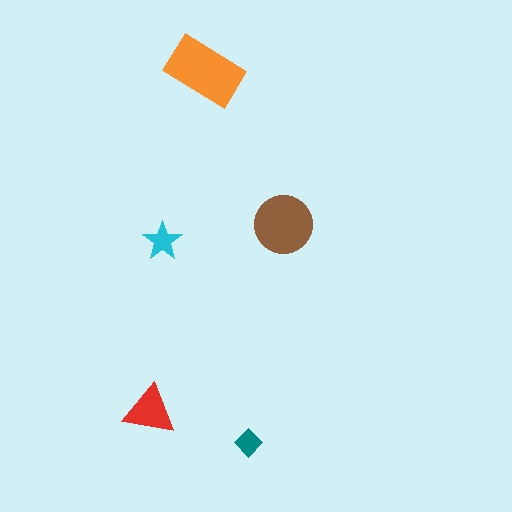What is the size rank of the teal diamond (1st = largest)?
5th.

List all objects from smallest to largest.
The teal diamond, the cyan star, the red triangle, the brown circle, the orange rectangle.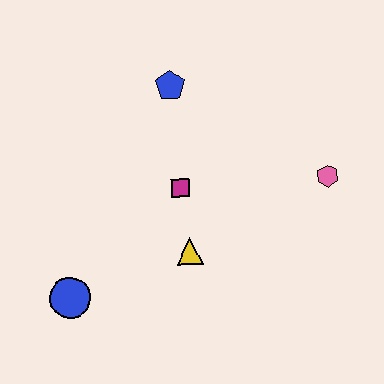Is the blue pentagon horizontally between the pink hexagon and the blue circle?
Yes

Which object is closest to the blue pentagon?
The magenta square is closest to the blue pentagon.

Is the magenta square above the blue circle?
Yes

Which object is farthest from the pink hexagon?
The blue circle is farthest from the pink hexagon.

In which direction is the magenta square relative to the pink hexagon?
The magenta square is to the left of the pink hexagon.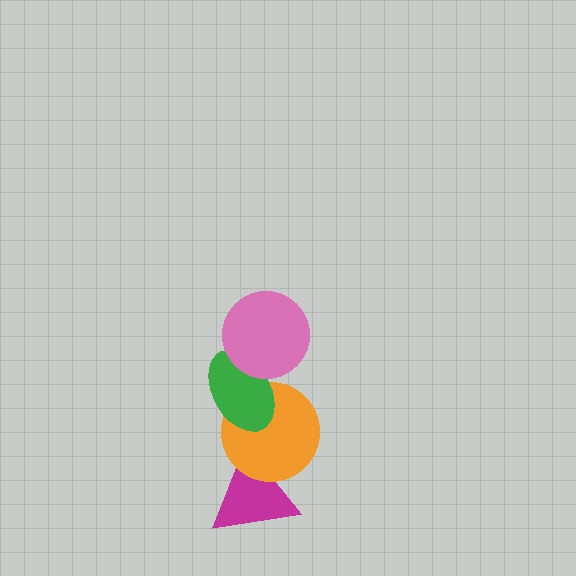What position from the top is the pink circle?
The pink circle is 1st from the top.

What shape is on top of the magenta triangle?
The orange circle is on top of the magenta triangle.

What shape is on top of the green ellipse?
The pink circle is on top of the green ellipse.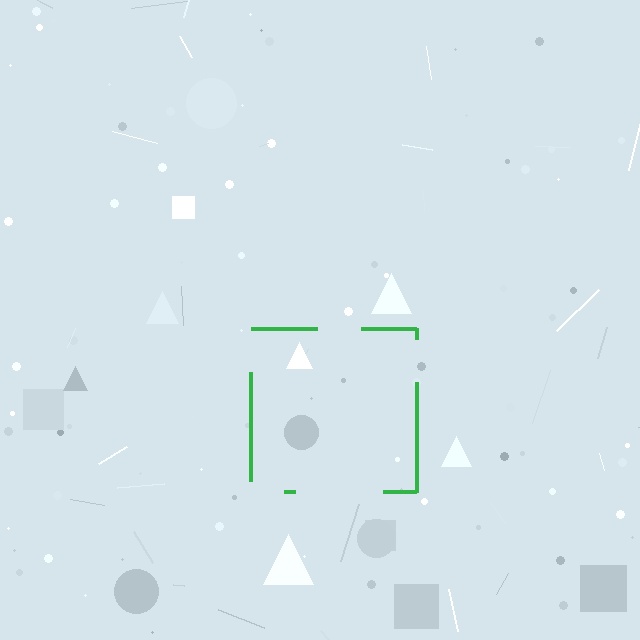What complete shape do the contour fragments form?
The contour fragments form a square.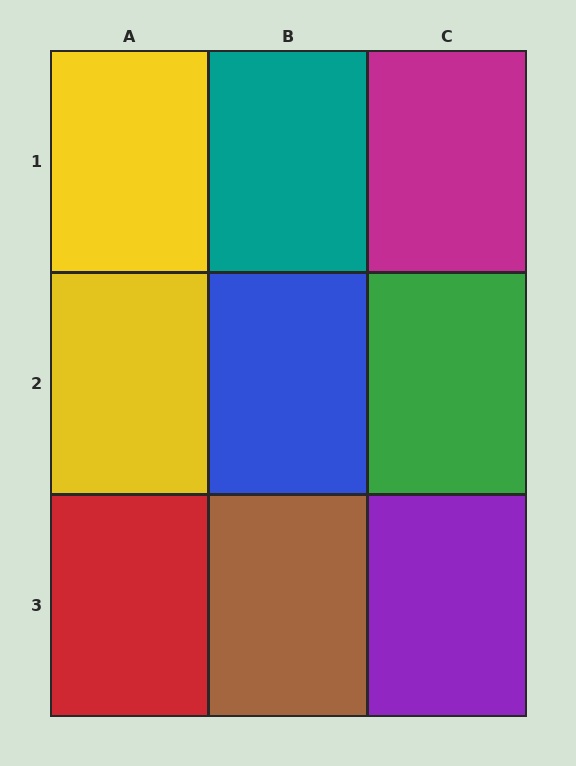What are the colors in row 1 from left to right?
Yellow, teal, magenta.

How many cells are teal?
1 cell is teal.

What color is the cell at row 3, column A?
Red.